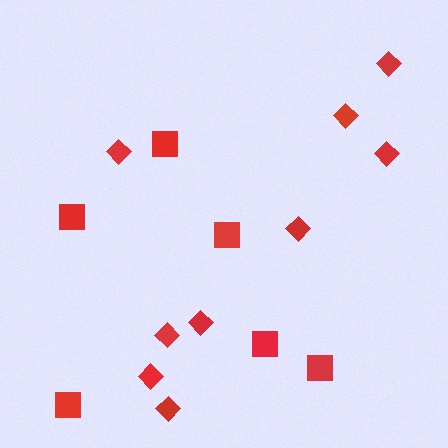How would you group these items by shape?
There are 2 groups: one group of diamonds (9) and one group of squares (6).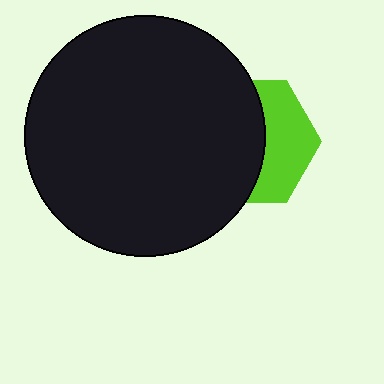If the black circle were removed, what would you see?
You would see the complete lime hexagon.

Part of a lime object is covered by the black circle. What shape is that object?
It is a hexagon.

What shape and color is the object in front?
The object in front is a black circle.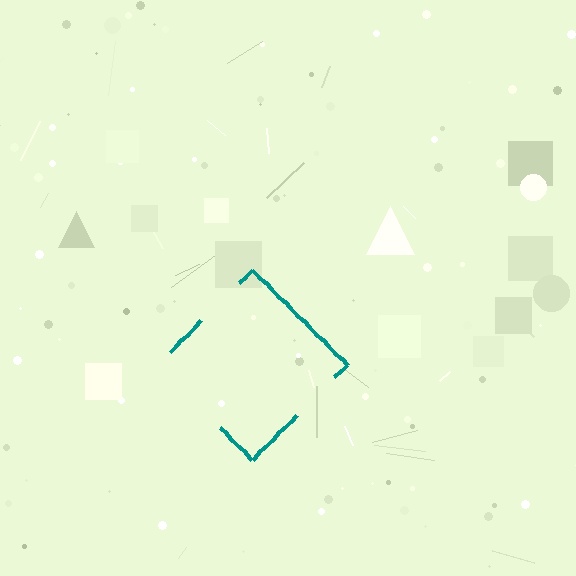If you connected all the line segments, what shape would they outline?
They would outline a diamond.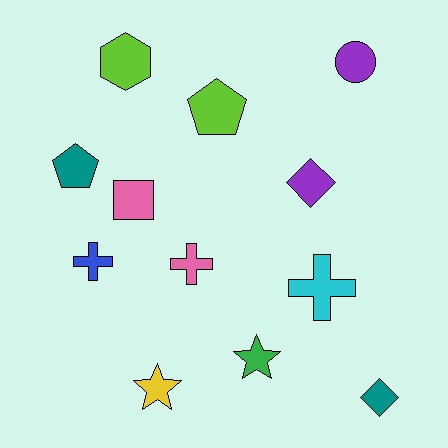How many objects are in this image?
There are 12 objects.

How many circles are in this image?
There is 1 circle.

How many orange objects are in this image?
There are no orange objects.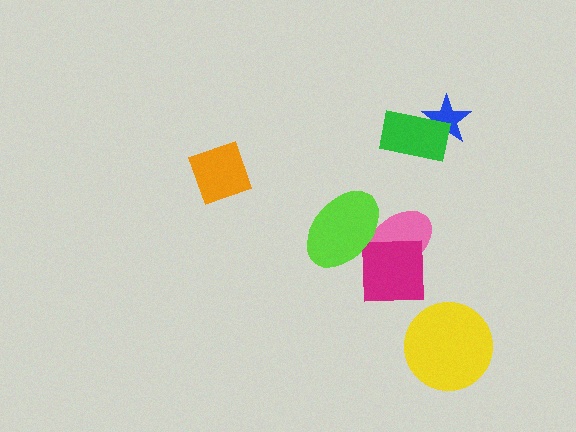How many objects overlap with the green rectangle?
1 object overlaps with the green rectangle.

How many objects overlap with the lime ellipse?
2 objects overlap with the lime ellipse.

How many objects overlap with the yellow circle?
0 objects overlap with the yellow circle.